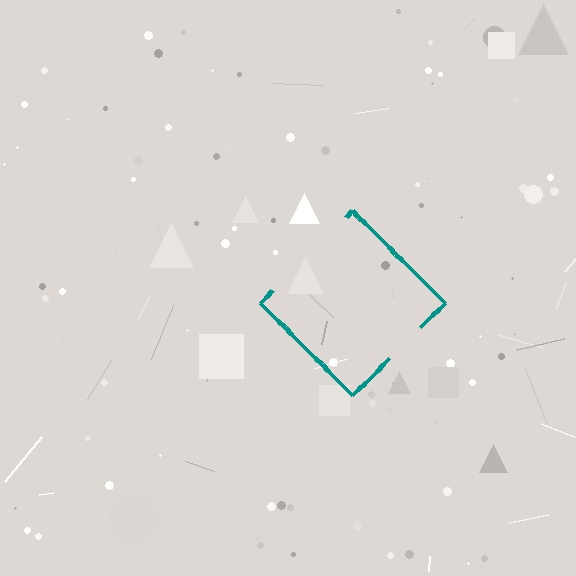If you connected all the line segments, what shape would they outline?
They would outline a diamond.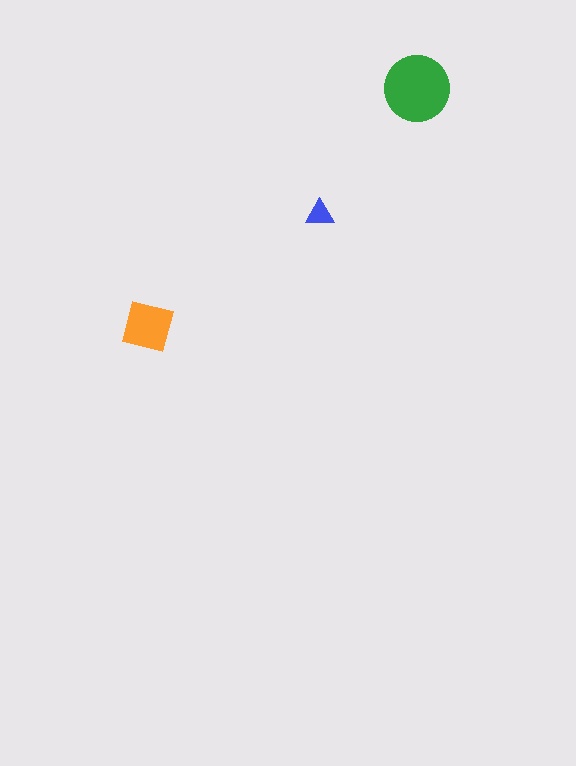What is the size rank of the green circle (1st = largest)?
1st.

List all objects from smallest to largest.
The blue triangle, the orange square, the green circle.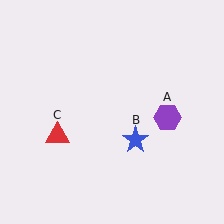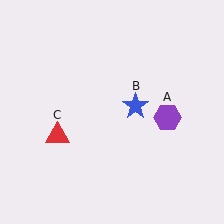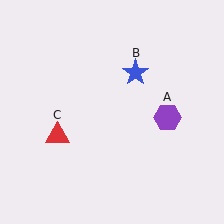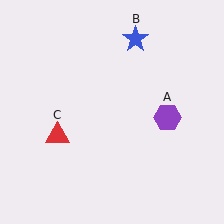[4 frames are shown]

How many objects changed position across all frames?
1 object changed position: blue star (object B).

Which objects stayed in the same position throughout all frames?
Purple hexagon (object A) and red triangle (object C) remained stationary.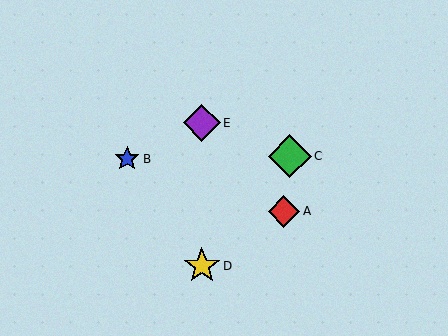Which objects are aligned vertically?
Objects D, E are aligned vertically.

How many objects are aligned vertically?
2 objects (D, E) are aligned vertically.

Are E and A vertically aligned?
No, E is at x≈202 and A is at x≈284.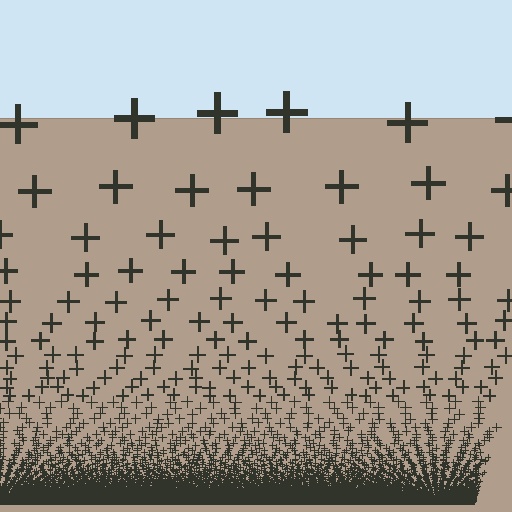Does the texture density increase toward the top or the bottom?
Density increases toward the bottom.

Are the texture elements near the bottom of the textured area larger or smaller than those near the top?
Smaller. The gradient is inverted — elements near the bottom are smaller and denser.